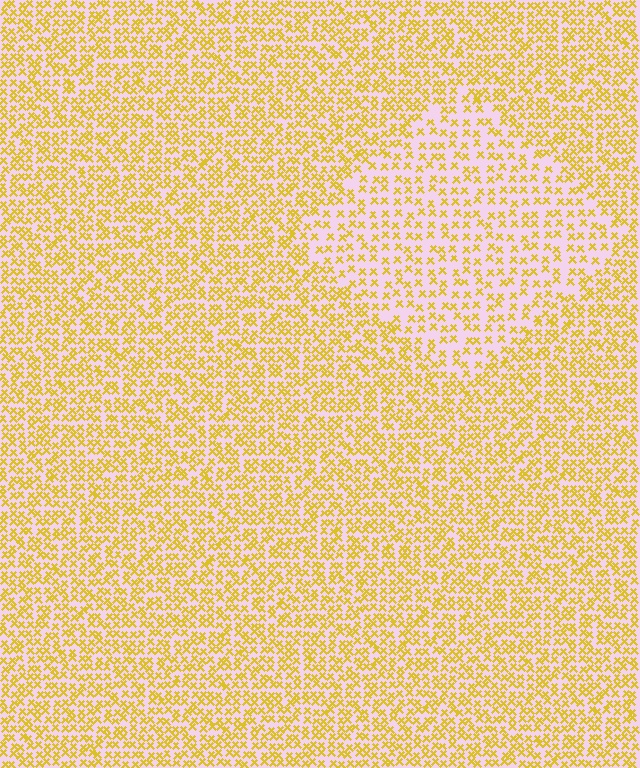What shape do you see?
I see a diamond.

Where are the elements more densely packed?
The elements are more densely packed outside the diamond boundary.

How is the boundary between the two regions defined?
The boundary is defined by a change in element density (approximately 1.8x ratio). All elements are the same color, size, and shape.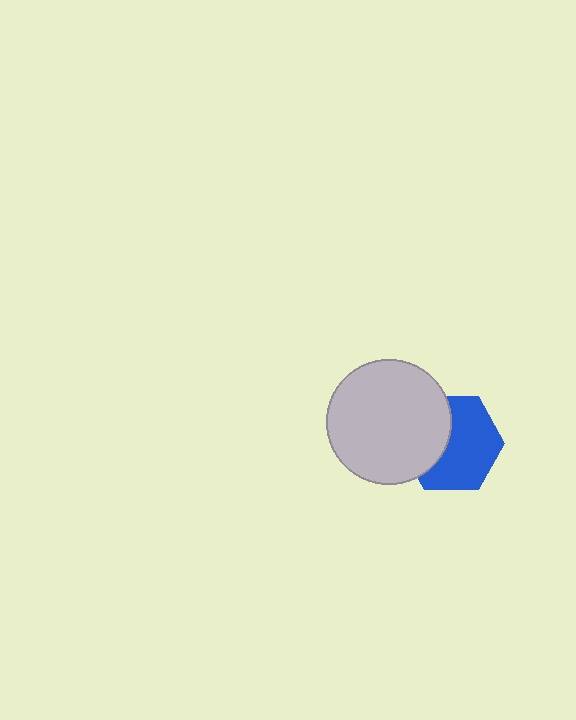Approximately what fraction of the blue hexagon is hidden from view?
Roughly 38% of the blue hexagon is hidden behind the light gray circle.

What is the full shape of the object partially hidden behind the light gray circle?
The partially hidden object is a blue hexagon.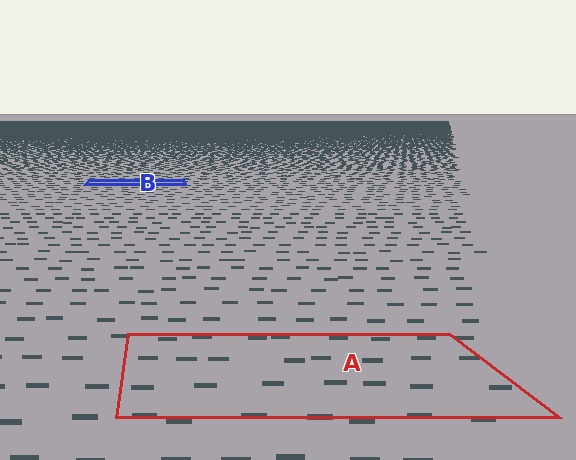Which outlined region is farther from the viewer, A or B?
Region B is farther from the viewer — the texture elements inside it appear smaller and more densely packed.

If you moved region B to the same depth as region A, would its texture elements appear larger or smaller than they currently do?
They would appear larger. At a closer depth, the same texture elements are projected at a bigger on-screen size.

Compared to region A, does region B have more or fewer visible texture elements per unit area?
Region B has more texture elements per unit area — they are packed more densely because it is farther away.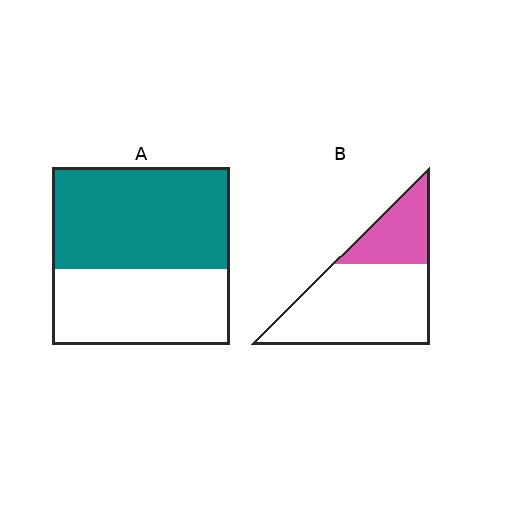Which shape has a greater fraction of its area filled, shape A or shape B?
Shape A.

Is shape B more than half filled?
No.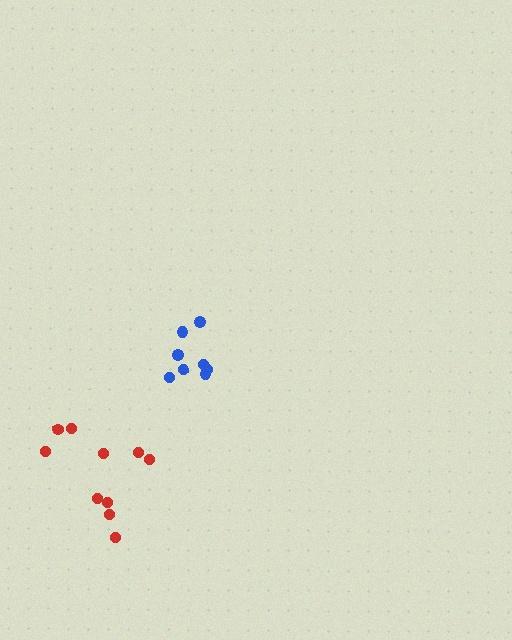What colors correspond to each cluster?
The clusters are colored: red, blue.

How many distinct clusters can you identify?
There are 2 distinct clusters.